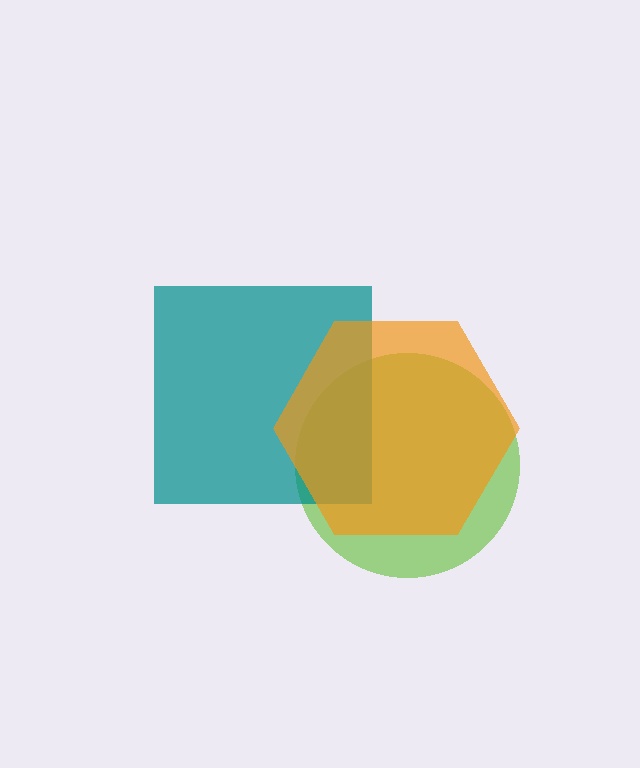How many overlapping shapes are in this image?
There are 3 overlapping shapes in the image.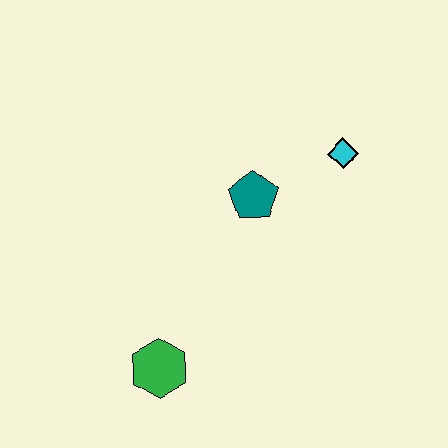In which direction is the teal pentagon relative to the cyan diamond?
The teal pentagon is to the left of the cyan diamond.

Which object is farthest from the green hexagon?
The cyan diamond is farthest from the green hexagon.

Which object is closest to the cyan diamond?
The teal pentagon is closest to the cyan diamond.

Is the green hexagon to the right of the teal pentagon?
No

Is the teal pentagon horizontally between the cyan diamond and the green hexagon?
Yes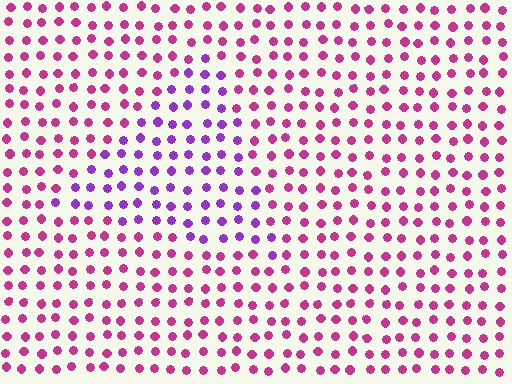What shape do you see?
I see a triangle.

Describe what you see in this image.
The image is filled with small magenta elements in a uniform arrangement. A triangle-shaped region is visible where the elements are tinted to a slightly different hue, forming a subtle color boundary.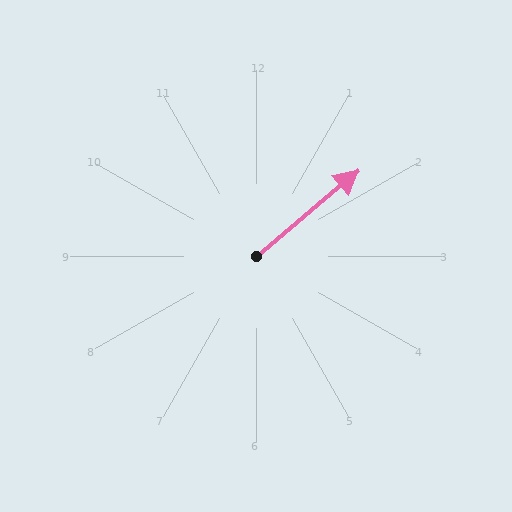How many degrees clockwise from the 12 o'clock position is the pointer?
Approximately 50 degrees.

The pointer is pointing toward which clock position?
Roughly 2 o'clock.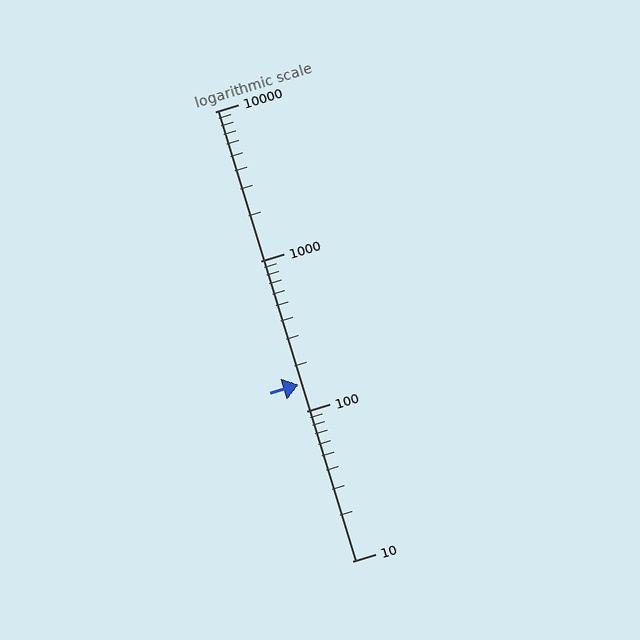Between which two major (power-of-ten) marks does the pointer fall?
The pointer is between 100 and 1000.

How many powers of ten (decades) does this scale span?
The scale spans 3 decades, from 10 to 10000.